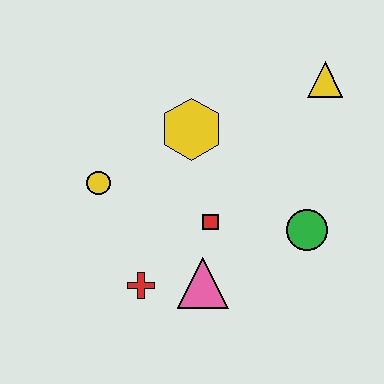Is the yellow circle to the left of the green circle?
Yes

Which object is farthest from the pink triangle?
The yellow triangle is farthest from the pink triangle.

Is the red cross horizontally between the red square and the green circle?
No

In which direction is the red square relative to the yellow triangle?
The red square is below the yellow triangle.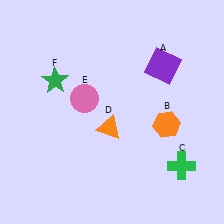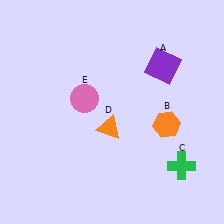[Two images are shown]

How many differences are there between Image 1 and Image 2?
There is 1 difference between the two images.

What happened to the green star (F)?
The green star (F) was removed in Image 2. It was in the top-left area of Image 1.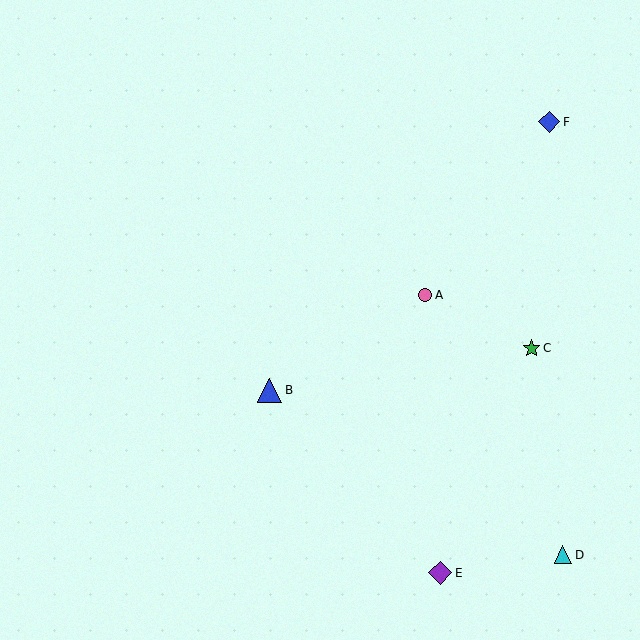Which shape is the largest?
The blue triangle (labeled B) is the largest.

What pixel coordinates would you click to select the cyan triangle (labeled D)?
Click at (563, 555) to select the cyan triangle D.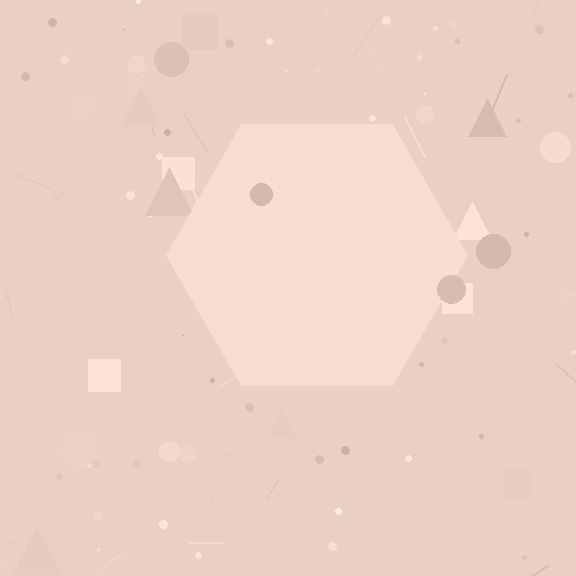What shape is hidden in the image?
A hexagon is hidden in the image.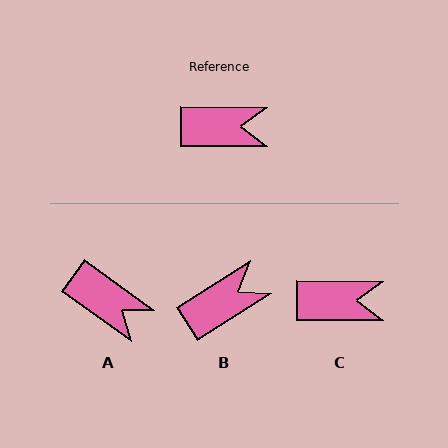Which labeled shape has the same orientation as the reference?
C.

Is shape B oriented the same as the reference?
No, it is off by about 33 degrees.